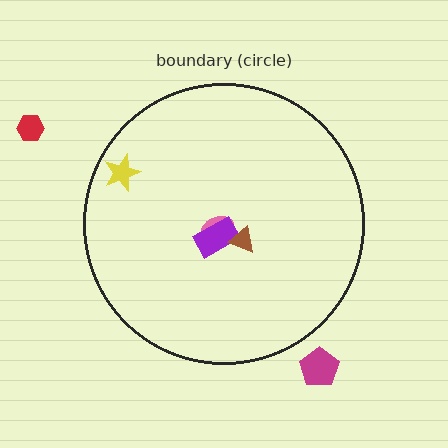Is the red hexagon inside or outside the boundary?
Outside.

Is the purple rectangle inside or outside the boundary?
Inside.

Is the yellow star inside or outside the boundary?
Inside.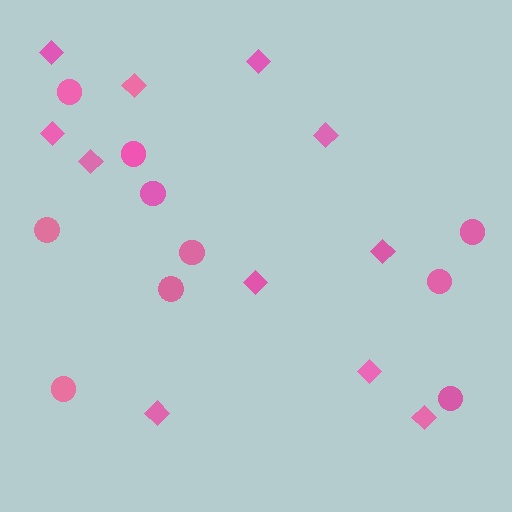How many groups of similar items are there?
There are 2 groups: one group of diamonds (11) and one group of circles (10).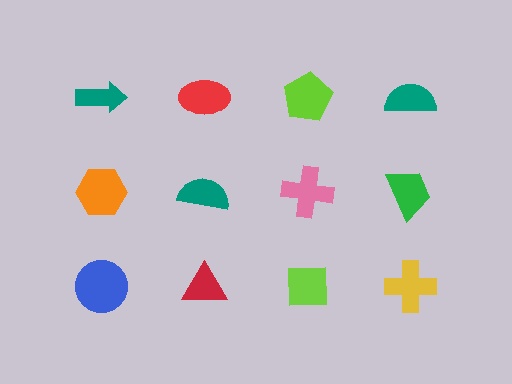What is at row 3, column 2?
A red triangle.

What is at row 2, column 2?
A teal semicircle.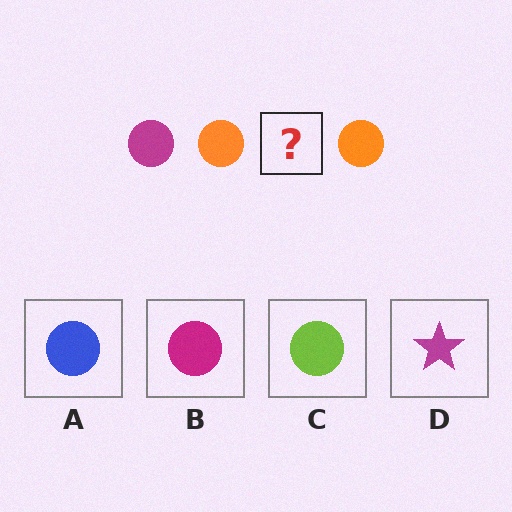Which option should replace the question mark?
Option B.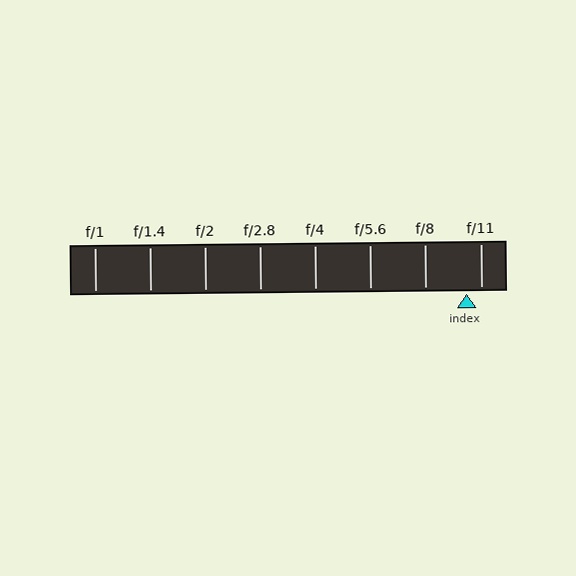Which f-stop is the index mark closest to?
The index mark is closest to f/11.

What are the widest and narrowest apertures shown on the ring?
The widest aperture shown is f/1 and the narrowest is f/11.